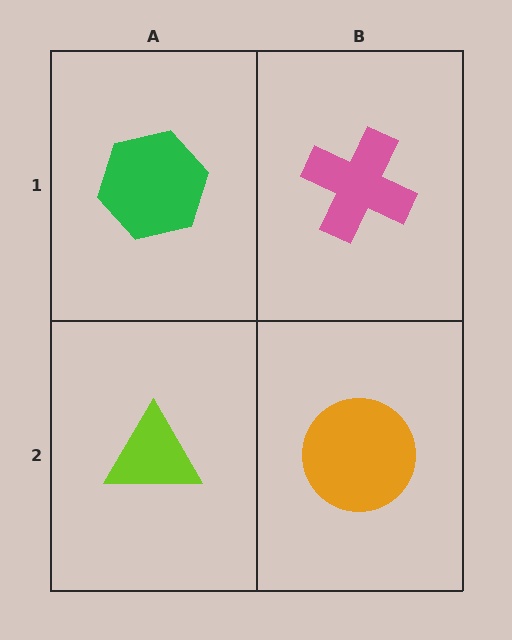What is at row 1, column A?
A green hexagon.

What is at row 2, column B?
An orange circle.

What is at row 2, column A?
A lime triangle.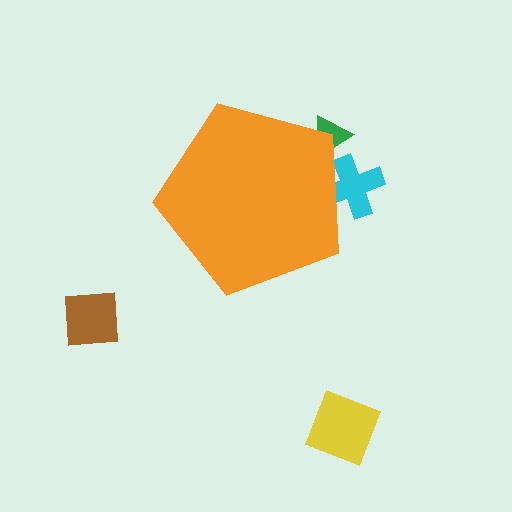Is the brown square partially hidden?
No, the brown square is fully visible.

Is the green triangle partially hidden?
Yes, the green triangle is partially hidden behind the orange pentagon.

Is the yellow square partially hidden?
No, the yellow square is fully visible.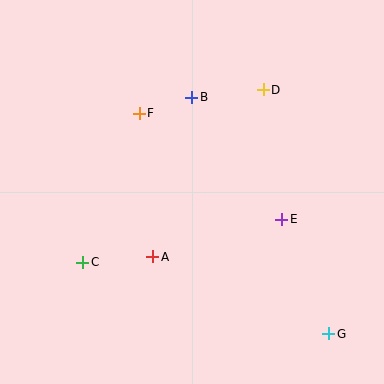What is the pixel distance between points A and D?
The distance between A and D is 200 pixels.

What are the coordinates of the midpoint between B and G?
The midpoint between B and G is at (260, 216).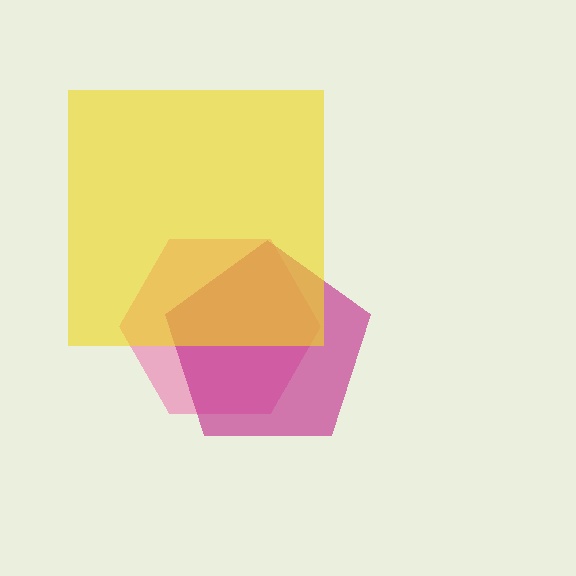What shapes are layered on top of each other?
The layered shapes are: a pink hexagon, a magenta pentagon, a yellow square.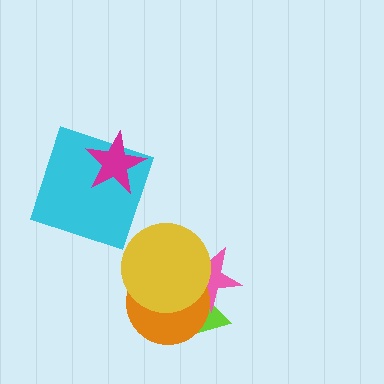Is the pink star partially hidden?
Yes, it is partially covered by another shape.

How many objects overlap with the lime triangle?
2 objects overlap with the lime triangle.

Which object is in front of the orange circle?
The yellow circle is in front of the orange circle.